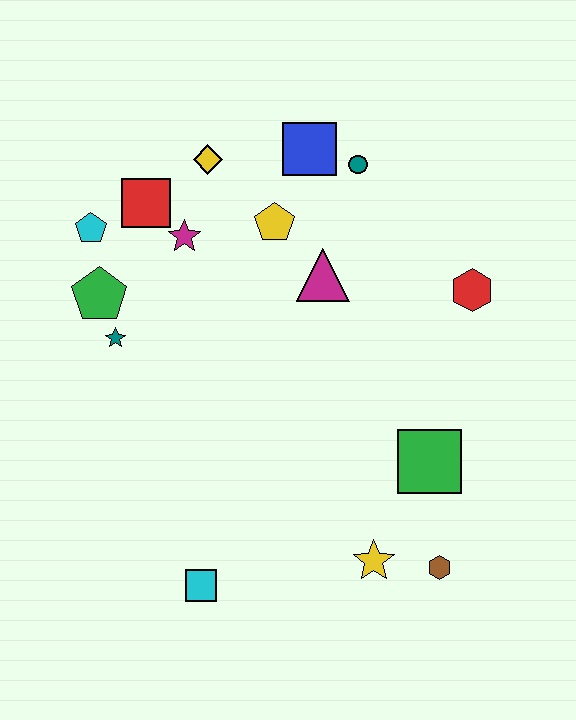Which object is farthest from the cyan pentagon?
The brown hexagon is farthest from the cyan pentagon.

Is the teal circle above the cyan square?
Yes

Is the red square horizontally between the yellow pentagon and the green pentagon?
Yes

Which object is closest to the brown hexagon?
The yellow star is closest to the brown hexagon.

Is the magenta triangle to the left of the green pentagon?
No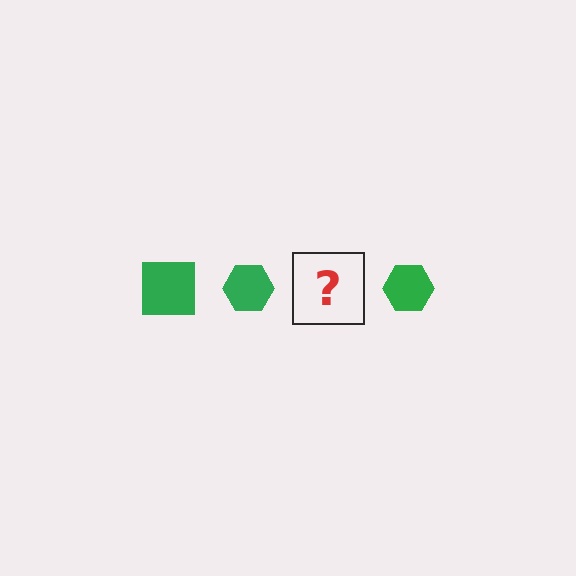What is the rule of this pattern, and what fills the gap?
The rule is that the pattern cycles through square, hexagon shapes in green. The gap should be filled with a green square.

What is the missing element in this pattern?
The missing element is a green square.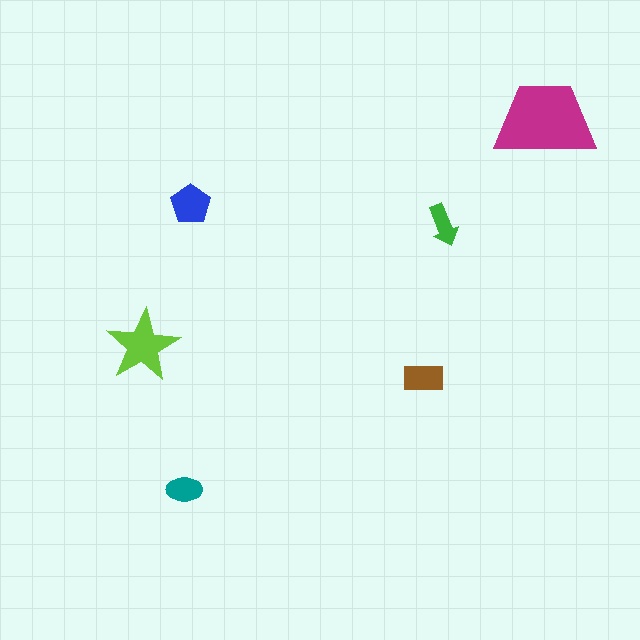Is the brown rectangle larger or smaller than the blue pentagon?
Smaller.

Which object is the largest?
The magenta trapezoid.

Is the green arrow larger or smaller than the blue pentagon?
Smaller.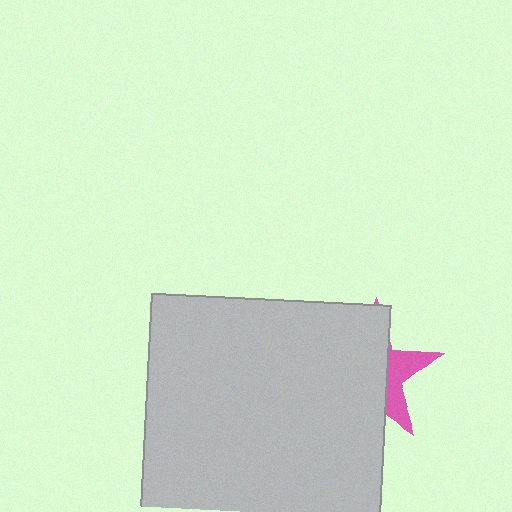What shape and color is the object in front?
The object in front is a light gray square.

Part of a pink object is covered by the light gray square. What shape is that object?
It is a star.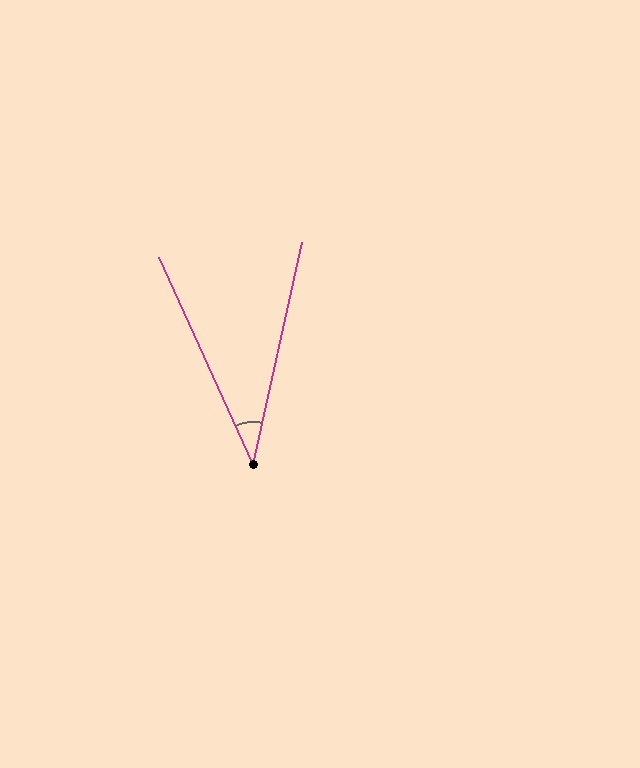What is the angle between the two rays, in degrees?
Approximately 37 degrees.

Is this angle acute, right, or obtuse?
It is acute.